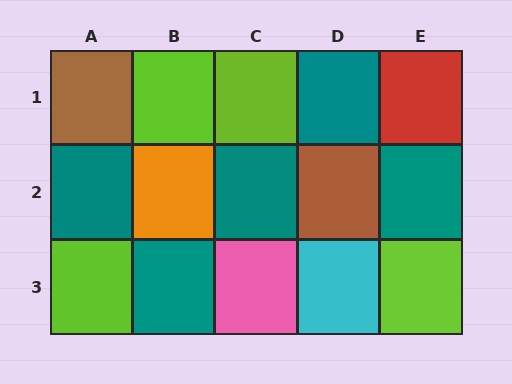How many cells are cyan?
1 cell is cyan.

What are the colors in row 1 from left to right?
Brown, lime, lime, teal, red.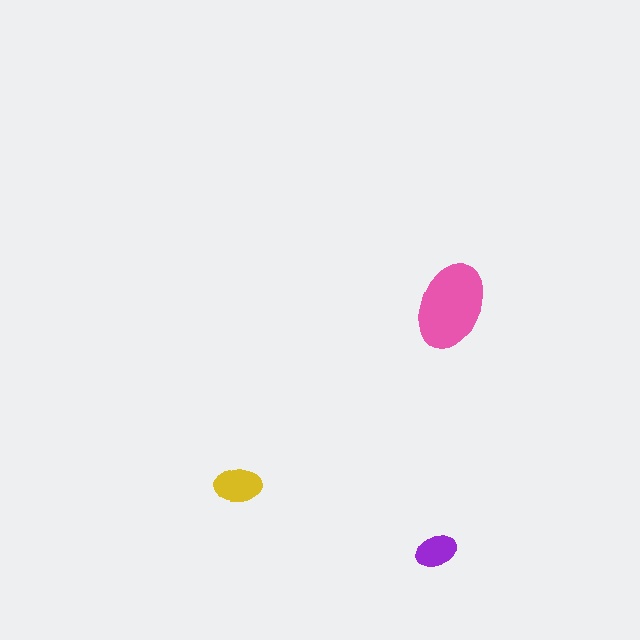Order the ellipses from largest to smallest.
the pink one, the yellow one, the purple one.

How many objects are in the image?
There are 3 objects in the image.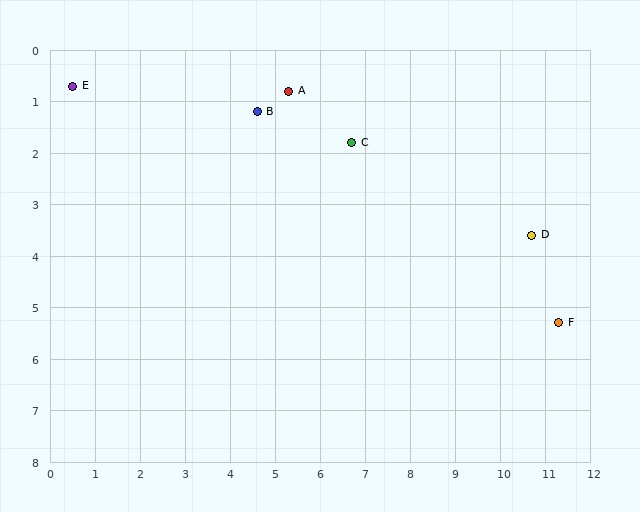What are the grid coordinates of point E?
Point E is at approximately (0.5, 0.7).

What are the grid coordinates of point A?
Point A is at approximately (5.3, 0.8).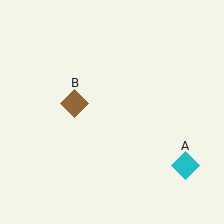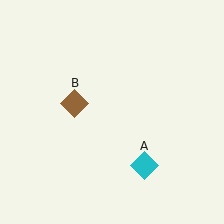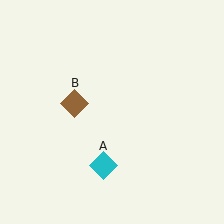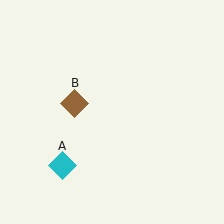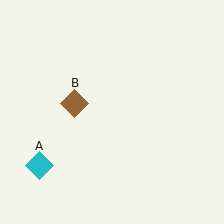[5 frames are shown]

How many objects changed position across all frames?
1 object changed position: cyan diamond (object A).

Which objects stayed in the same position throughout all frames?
Brown diamond (object B) remained stationary.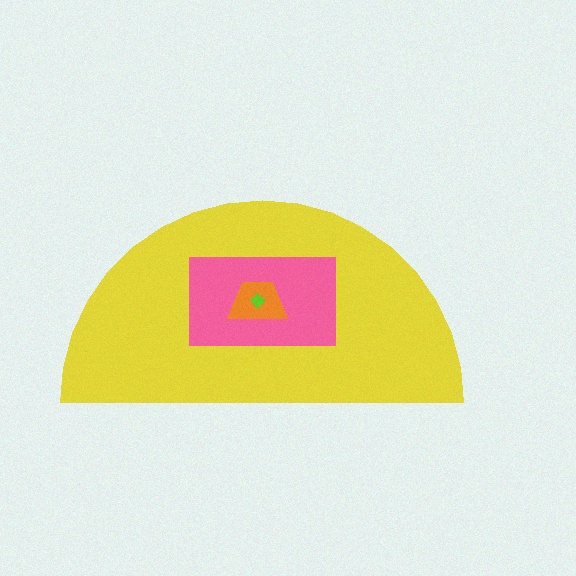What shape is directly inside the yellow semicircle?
The pink rectangle.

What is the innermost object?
The lime diamond.